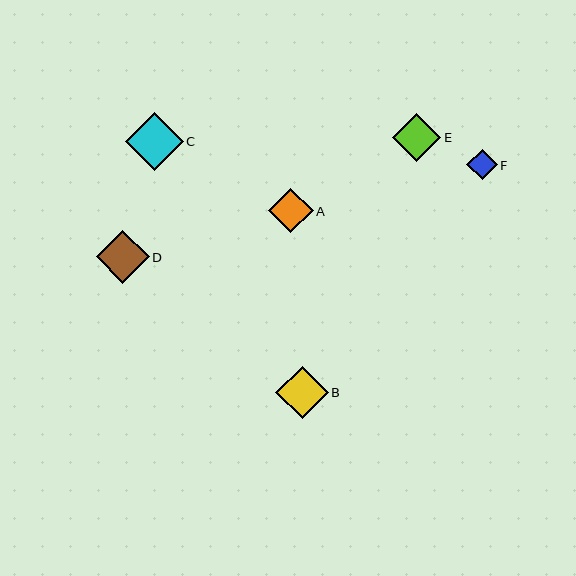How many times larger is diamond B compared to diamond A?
Diamond B is approximately 1.2 times the size of diamond A.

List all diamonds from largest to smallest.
From largest to smallest: C, D, B, E, A, F.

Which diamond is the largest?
Diamond C is the largest with a size of approximately 58 pixels.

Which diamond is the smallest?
Diamond F is the smallest with a size of approximately 31 pixels.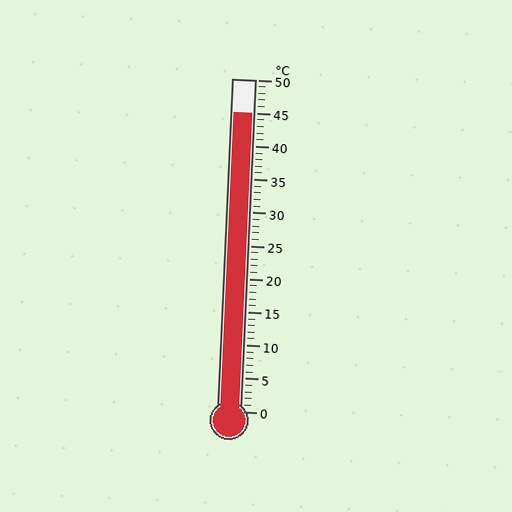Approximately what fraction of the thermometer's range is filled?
The thermometer is filled to approximately 90% of its range.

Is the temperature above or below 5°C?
The temperature is above 5°C.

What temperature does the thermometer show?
The thermometer shows approximately 45°C.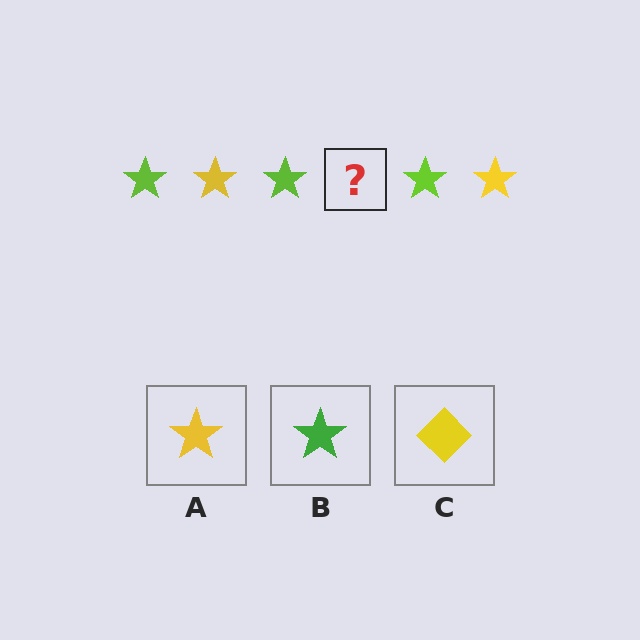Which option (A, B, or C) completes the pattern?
A.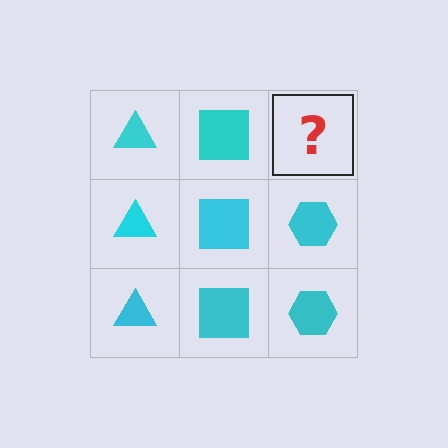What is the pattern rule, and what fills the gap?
The rule is that each column has a consistent shape. The gap should be filled with a cyan hexagon.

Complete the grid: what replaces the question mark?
The question mark should be replaced with a cyan hexagon.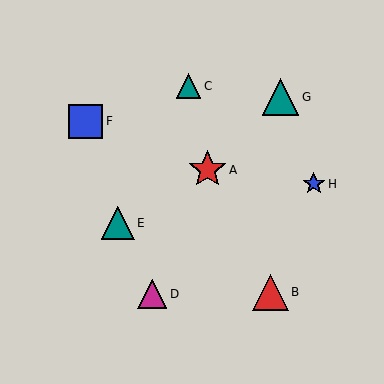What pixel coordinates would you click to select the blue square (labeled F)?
Click at (86, 121) to select the blue square F.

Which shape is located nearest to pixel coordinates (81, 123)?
The blue square (labeled F) at (86, 121) is nearest to that location.